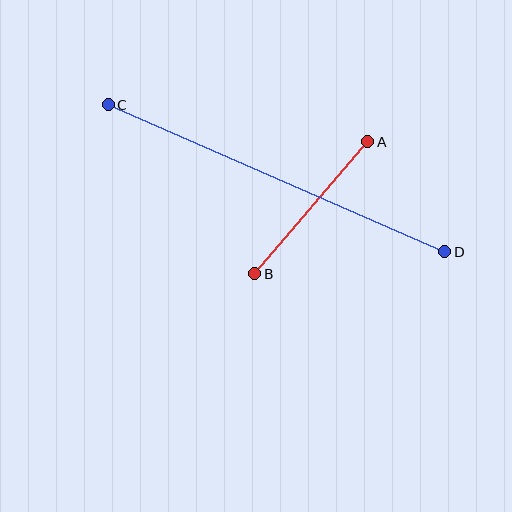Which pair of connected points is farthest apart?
Points C and D are farthest apart.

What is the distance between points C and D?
The distance is approximately 367 pixels.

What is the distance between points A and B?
The distance is approximately 174 pixels.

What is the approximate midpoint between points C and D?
The midpoint is at approximately (276, 178) pixels.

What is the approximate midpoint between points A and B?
The midpoint is at approximately (311, 208) pixels.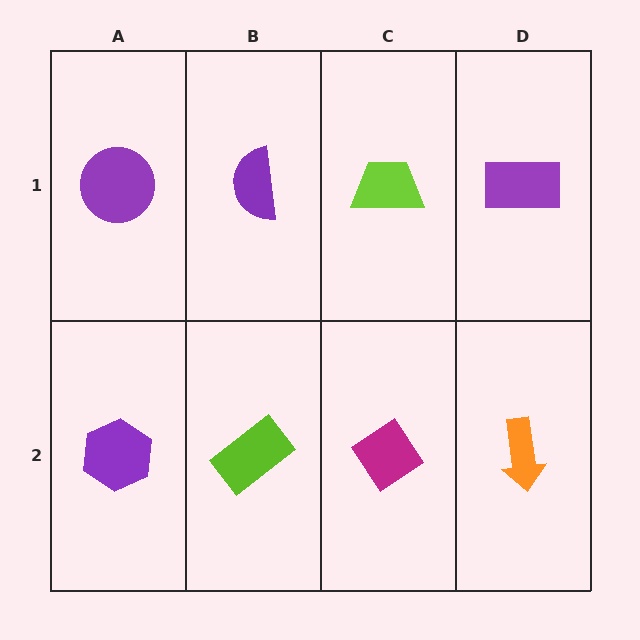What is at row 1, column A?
A purple circle.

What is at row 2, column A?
A purple hexagon.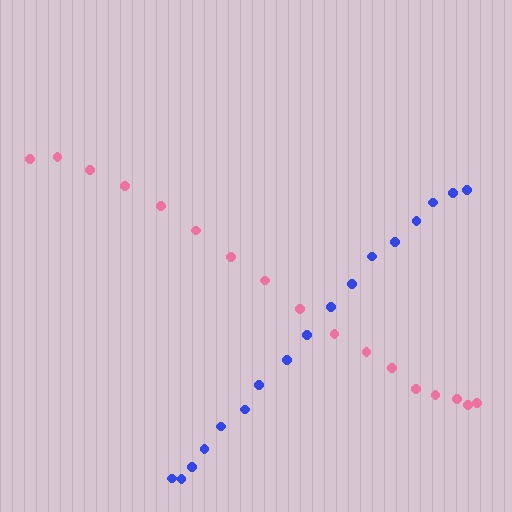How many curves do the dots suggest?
There are 2 distinct paths.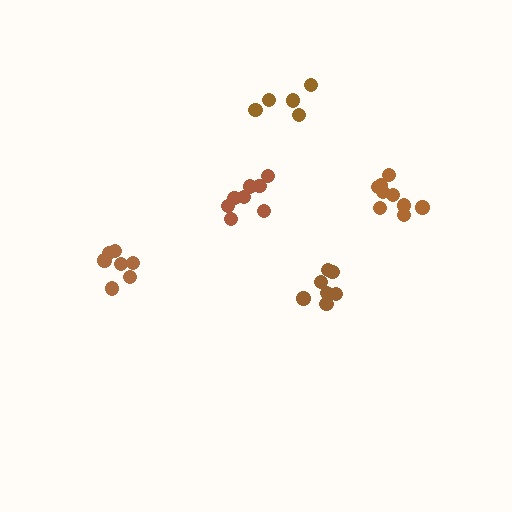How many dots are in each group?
Group 1: 8 dots, Group 2: 9 dots, Group 3: 7 dots, Group 4: 7 dots, Group 5: 6 dots (37 total).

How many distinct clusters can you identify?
There are 5 distinct clusters.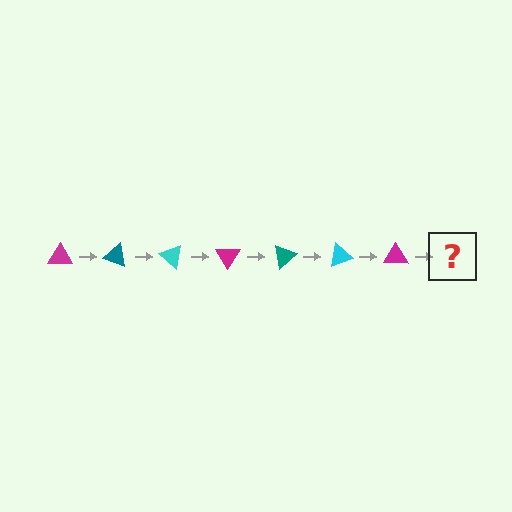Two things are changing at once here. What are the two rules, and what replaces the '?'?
The two rules are that it rotates 20 degrees each step and the color cycles through magenta, teal, and cyan. The '?' should be a teal triangle, rotated 140 degrees from the start.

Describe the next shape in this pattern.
It should be a teal triangle, rotated 140 degrees from the start.